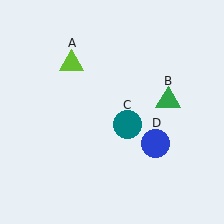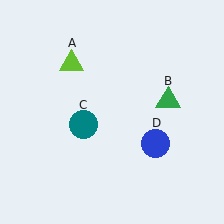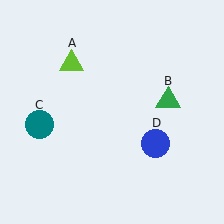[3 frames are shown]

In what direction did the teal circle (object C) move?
The teal circle (object C) moved left.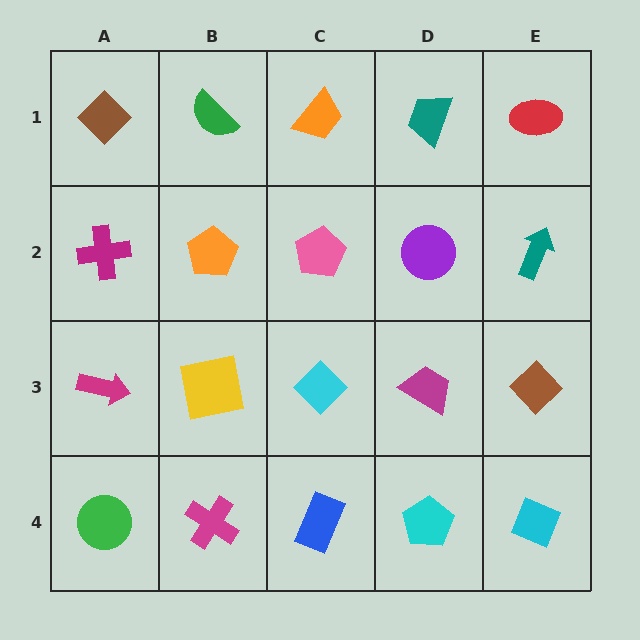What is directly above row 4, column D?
A magenta trapezoid.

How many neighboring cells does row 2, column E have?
3.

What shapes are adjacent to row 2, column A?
A brown diamond (row 1, column A), a magenta arrow (row 3, column A), an orange pentagon (row 2, column B).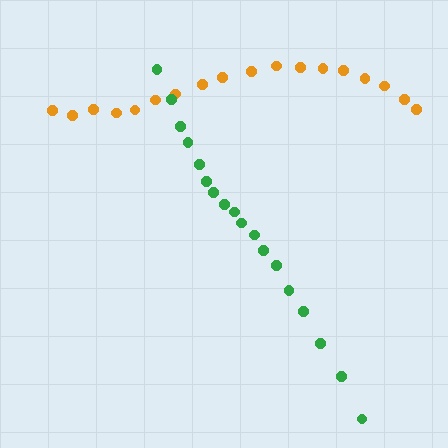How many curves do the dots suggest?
There are 2 distinct paths.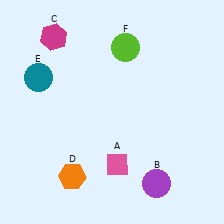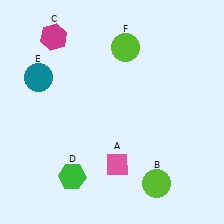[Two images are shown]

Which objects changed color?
B changed from purple to lime. D changed from orange to green.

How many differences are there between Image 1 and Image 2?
There are 2 differences between the two images.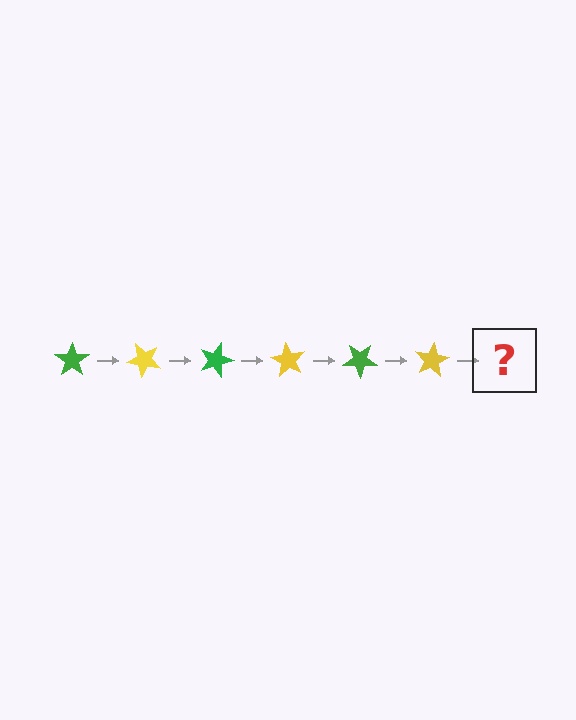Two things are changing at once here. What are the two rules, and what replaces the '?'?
The two rules are that it rotates 45 degrees each step and the color cycles through green and yellow. The '?' should be a green star, rotated 270 degrees from the start.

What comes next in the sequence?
The next element should be a green star, rotated 270 degrees from the start.